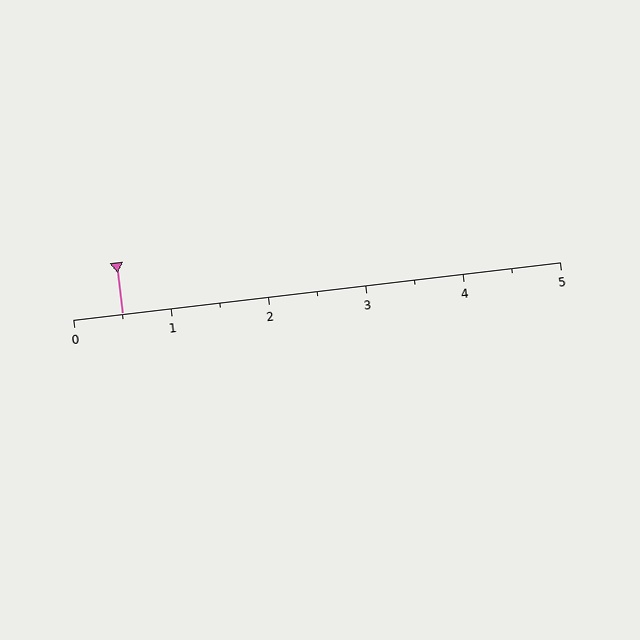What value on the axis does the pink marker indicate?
The marker indicates approximately 0.5.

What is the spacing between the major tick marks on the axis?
The major ticks are spaced 1 apart.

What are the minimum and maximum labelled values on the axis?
The axis runs from 0 to 5.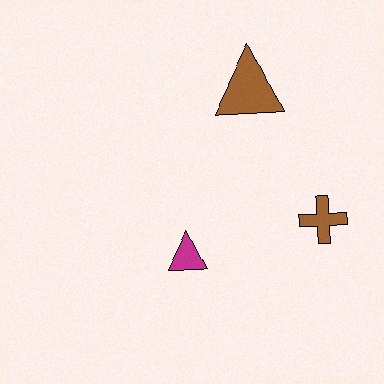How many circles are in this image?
There are no circles.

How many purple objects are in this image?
There are no purple objects.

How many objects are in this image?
There are 3 objects.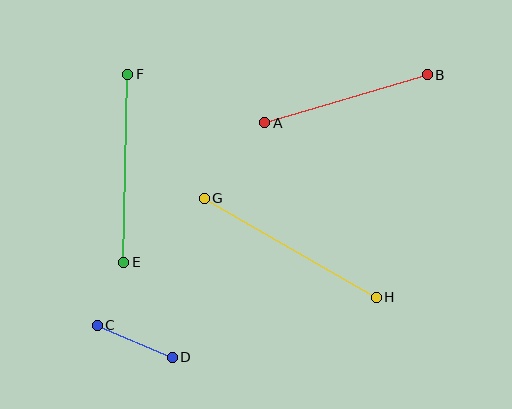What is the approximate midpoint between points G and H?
The midpoint is at approximately (290, 248) pixels.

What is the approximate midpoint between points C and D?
The midpoint is at approximately (135, 341) pixels.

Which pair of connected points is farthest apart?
Points G and H are farthest apart.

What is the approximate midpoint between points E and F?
The midpoint is at approximately (126, 168) pixels.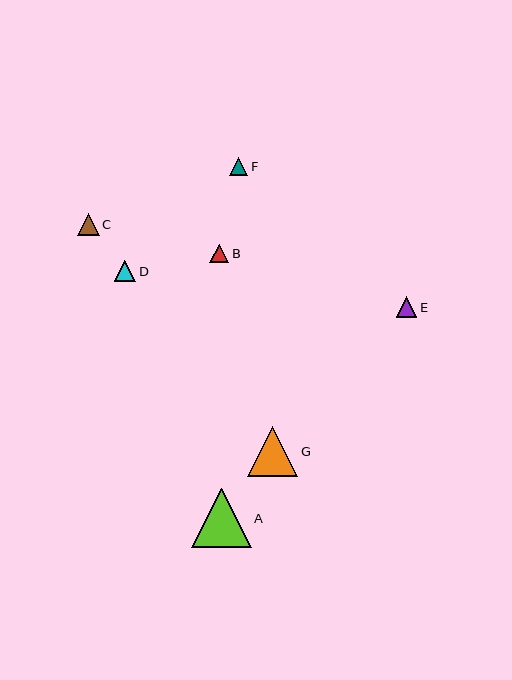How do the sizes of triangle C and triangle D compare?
Triangle C and triangle D are approximately the same size.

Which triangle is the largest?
Triangle A is the largest with a size of approximately 59 pixels.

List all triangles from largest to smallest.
From largest to smallest: A, G, C, D, E, B, F.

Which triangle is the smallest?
Triangle F is the smallest with a size of approximately 18 pixels.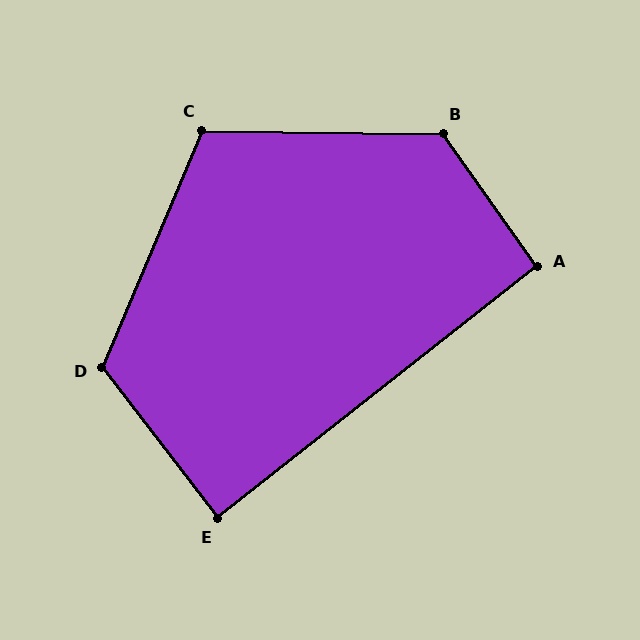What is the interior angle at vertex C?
Approximately 112 degrees (obtuse).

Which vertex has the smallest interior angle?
E, at approximately 89 degrees.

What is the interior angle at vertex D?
Approximately 120 degrees (obtuse).